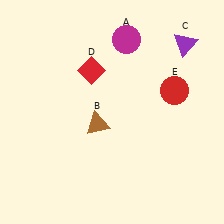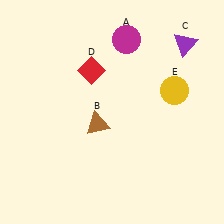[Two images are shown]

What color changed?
The circle (E) changed from red in Image 1 to yellow in Image 2.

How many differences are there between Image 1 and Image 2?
There is 1 difference between the two images.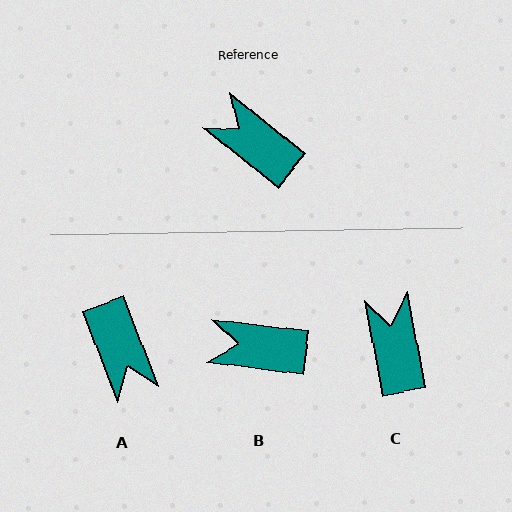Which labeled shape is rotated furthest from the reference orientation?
A, about 150 degrees away.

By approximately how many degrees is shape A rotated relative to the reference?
Approximately 150 degrees counter-clockwise.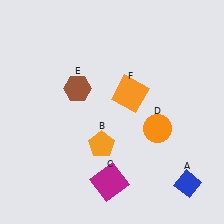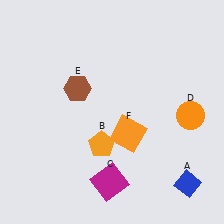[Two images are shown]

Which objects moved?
The objects that moved are: the orange circle (D), the orange square (F).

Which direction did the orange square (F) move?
The orange square (F) moved down.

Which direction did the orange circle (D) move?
The orange circle (D) moved right.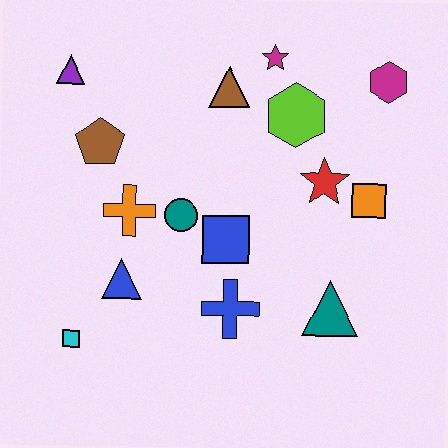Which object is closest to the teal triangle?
The blue cross is closest to the teal triangle.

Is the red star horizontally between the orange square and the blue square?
Yes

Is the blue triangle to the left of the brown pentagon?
No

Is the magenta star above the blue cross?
Yes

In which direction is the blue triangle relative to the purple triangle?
The blue triangle is below the purple triangle.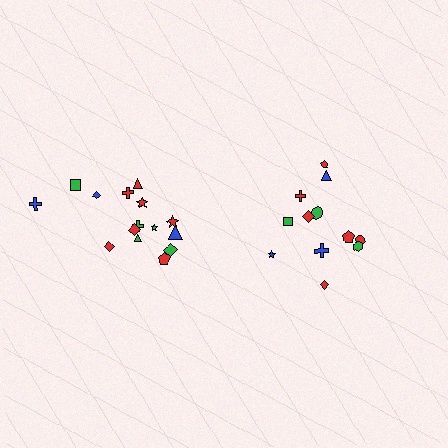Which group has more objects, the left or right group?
The left group.